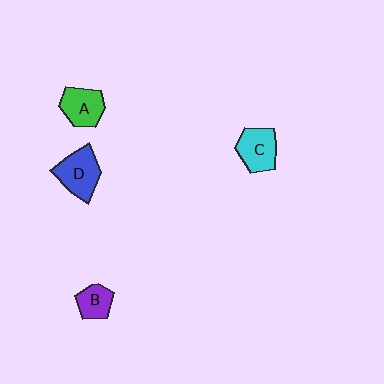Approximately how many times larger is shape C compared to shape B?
Approximately 1.4 times.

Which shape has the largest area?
Shape D (blue).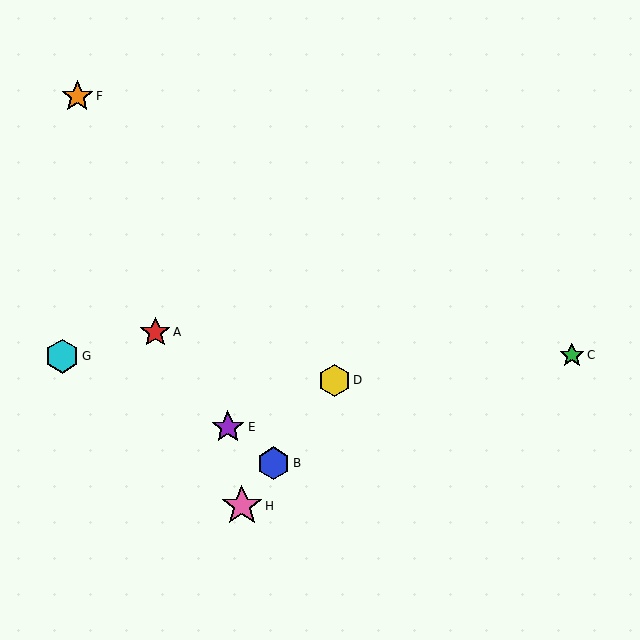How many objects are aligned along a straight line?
3 objects (B, D, H) are aligned along a straight line.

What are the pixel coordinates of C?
Object C is at (572, 355).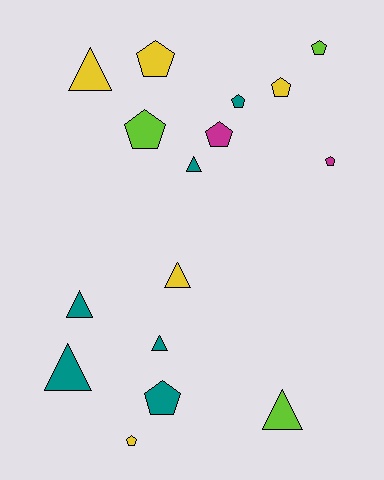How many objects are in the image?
There are 16 objects.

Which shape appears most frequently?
Pentagon, with 9 objects.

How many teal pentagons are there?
There are 2 teal pentagons.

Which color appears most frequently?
Teal, with 6 objects.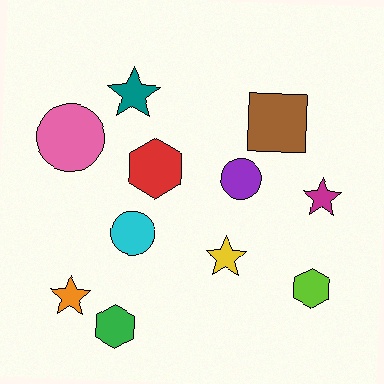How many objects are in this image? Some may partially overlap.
There are 11 objects.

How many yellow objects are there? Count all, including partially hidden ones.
There is 1 yellow object.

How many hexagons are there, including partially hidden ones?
There are 3 hexagons.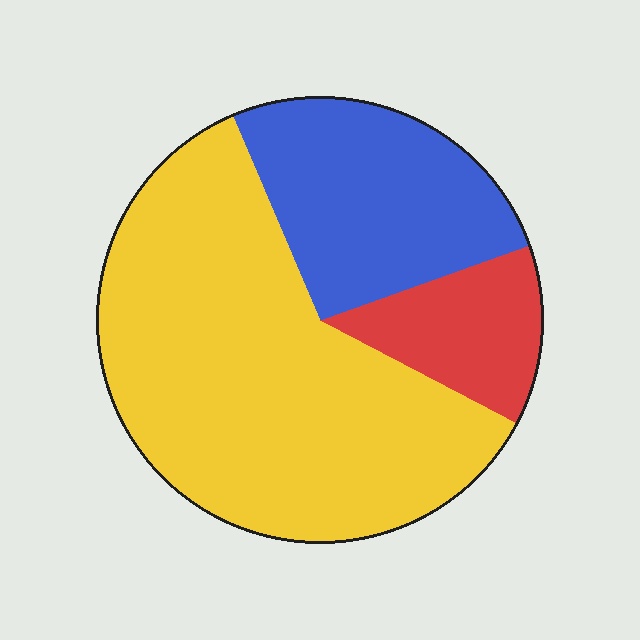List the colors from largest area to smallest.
From largest to smallest: yellow, blue, red.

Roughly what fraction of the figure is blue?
Blue takes up between a sixth and a third of the figure.